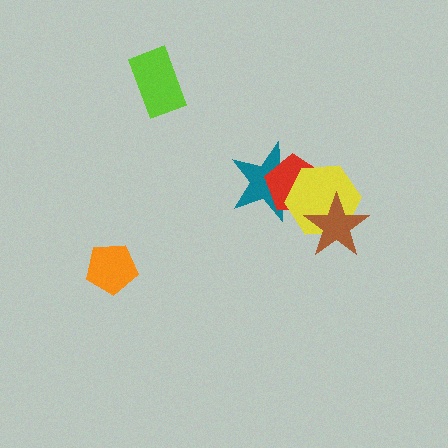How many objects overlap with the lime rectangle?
0 objects overlap with the lime rectangle.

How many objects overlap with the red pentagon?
3 objects overlap with the red pentagon.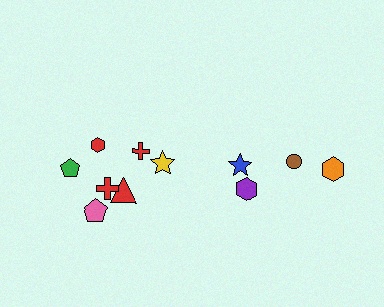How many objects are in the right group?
There are 4 objects.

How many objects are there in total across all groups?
There are 11 objects.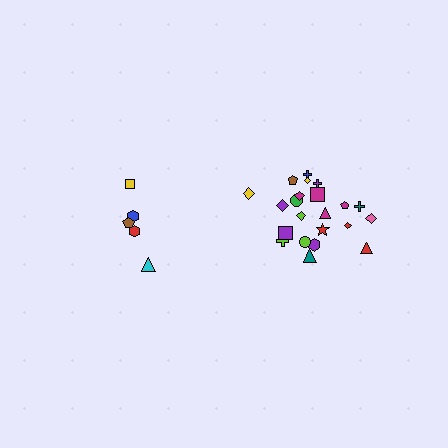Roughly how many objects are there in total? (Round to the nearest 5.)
Roughly 25 objects in total.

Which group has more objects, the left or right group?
The right group.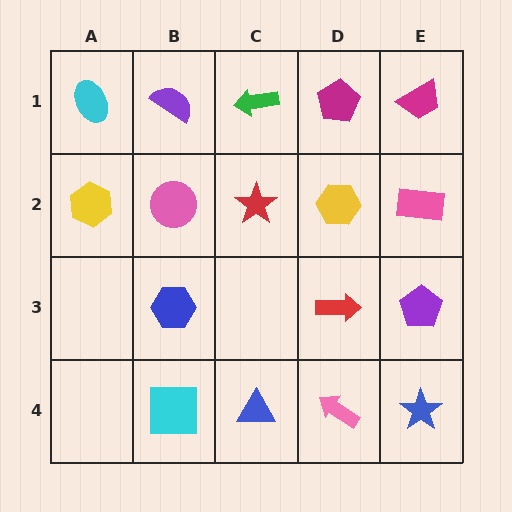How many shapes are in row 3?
3 shapes.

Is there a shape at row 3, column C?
No, that cell is empty.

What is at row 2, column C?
A red star.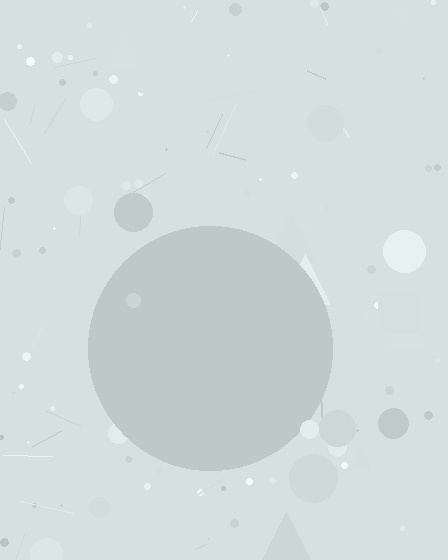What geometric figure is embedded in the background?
A circle is embedded in the background.